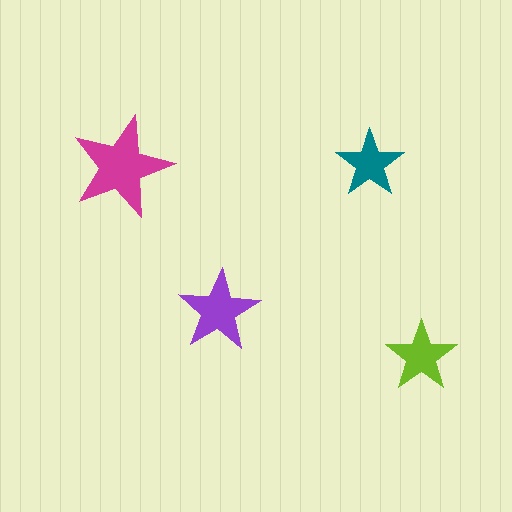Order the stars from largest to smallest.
the magenta one, the purple one, the lime one, the teal one.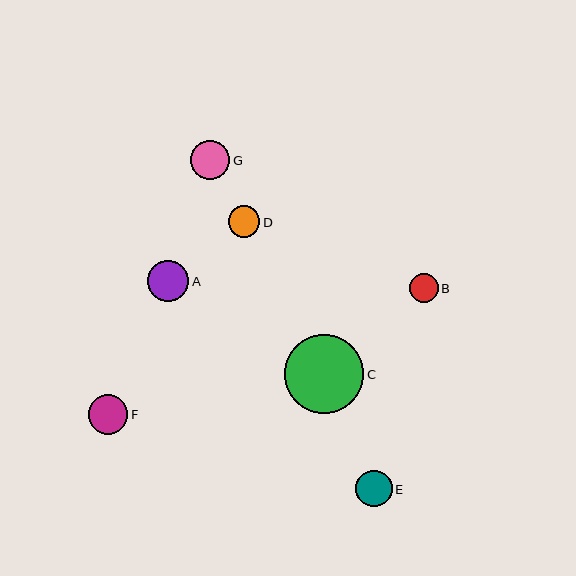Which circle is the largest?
Circle C is the largest with a size of approximately 79 pixels.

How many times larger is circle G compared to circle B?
Circle G is approximately 1.4 times the size of circle B.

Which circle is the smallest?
Circle B is the smallest with a size of approximately 29 pixels.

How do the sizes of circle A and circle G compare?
Circle A and circle G are approximately the same size.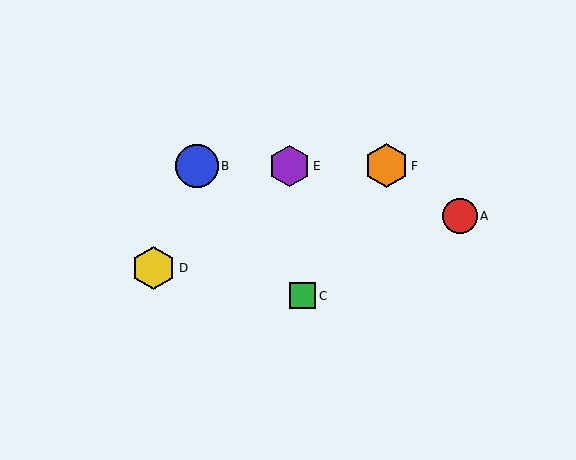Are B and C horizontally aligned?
No, B is at y≈166 and C is at y≈296.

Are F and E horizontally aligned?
Yes, both are at y≈166.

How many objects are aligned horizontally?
3 objects (B, E, F) are aligned horizontally.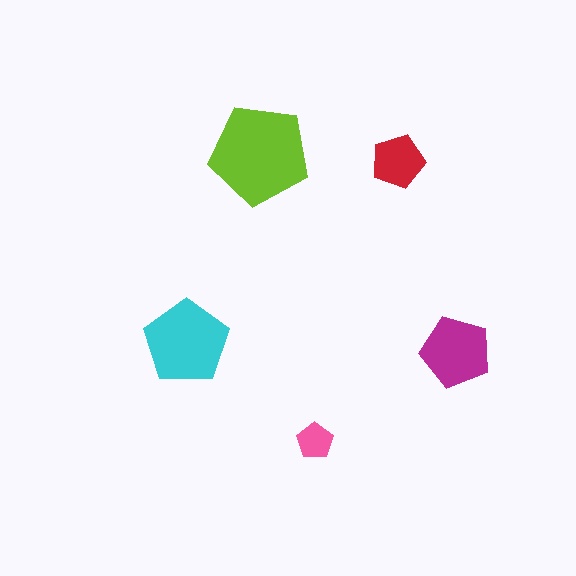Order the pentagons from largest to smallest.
the lime one, the cyan one, the magenta one, the red one, the pink one.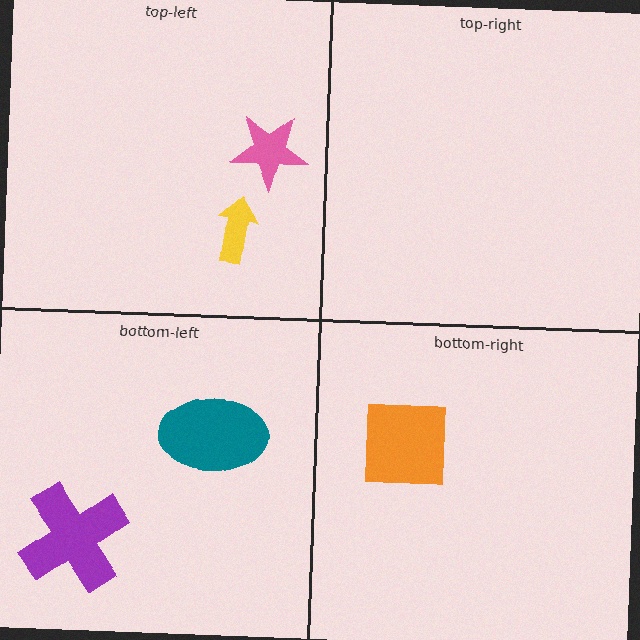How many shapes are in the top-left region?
2.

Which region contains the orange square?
The bottom-right region.